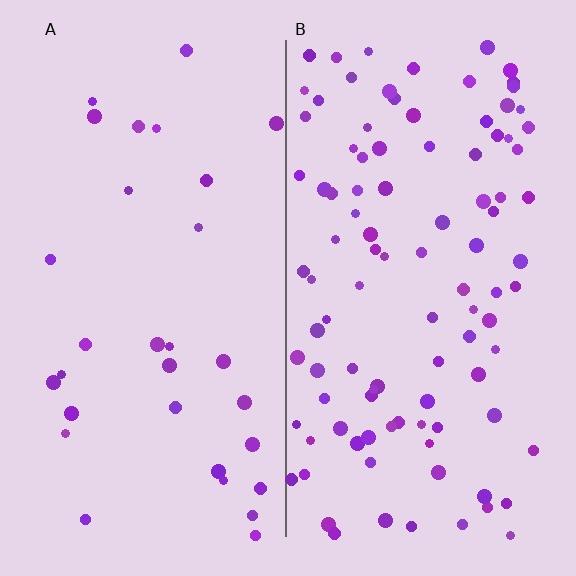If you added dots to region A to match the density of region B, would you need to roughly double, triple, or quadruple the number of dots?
Approximately triple.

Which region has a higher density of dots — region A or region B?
B (the right).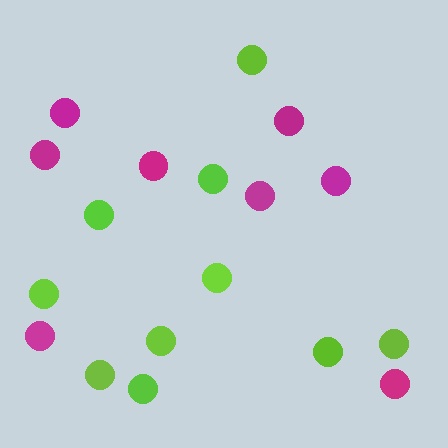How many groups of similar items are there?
There are 2 groups: one group of magenta circles (8) and one group of lime circles (10).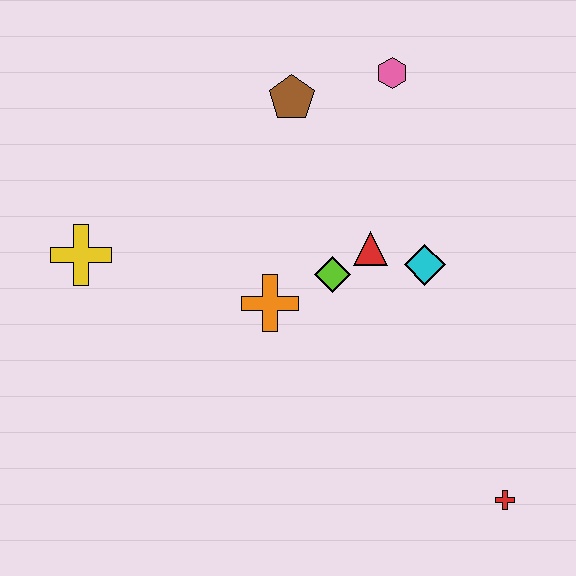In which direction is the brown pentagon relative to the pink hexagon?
The brown pentagon is to the left of the pink hexagon.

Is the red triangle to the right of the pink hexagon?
No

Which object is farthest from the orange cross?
The red cross is farthest from the orange cross.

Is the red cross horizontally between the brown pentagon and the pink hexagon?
No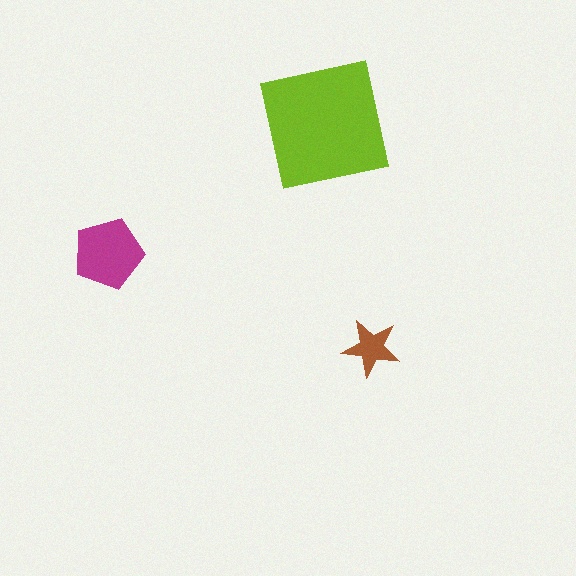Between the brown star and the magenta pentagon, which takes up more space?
The magenta pentagon.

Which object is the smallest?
The brown star.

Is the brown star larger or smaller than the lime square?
Smaller.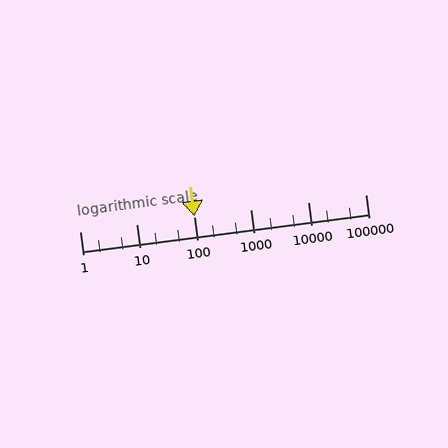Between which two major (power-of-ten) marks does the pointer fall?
The pointer is between 100 and 1000.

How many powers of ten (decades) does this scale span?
The scale spans 5 decades, from 1 to 100000.